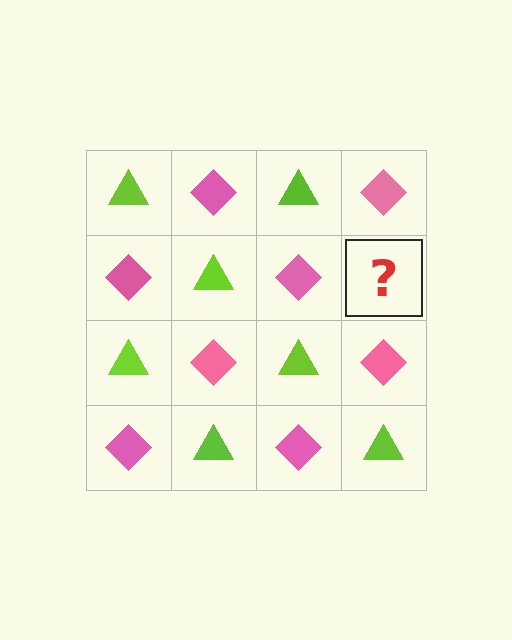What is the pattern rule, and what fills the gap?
The rule is that it alternates lime triangle and pink diamond in a checkerboard pattern. The gap should be filled with a lime triangle.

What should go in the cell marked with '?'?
The missing cell should contain a lime triangle.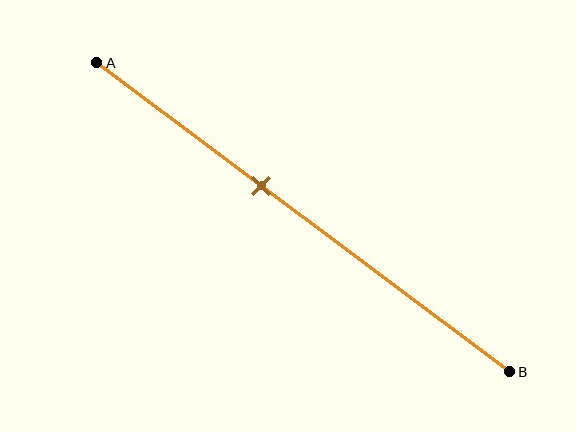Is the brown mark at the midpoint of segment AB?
No, the mark is at about 40% from A, not at the 50% midpoint.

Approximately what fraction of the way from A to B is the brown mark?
The brown mark is approximately 40% of the way from A to B.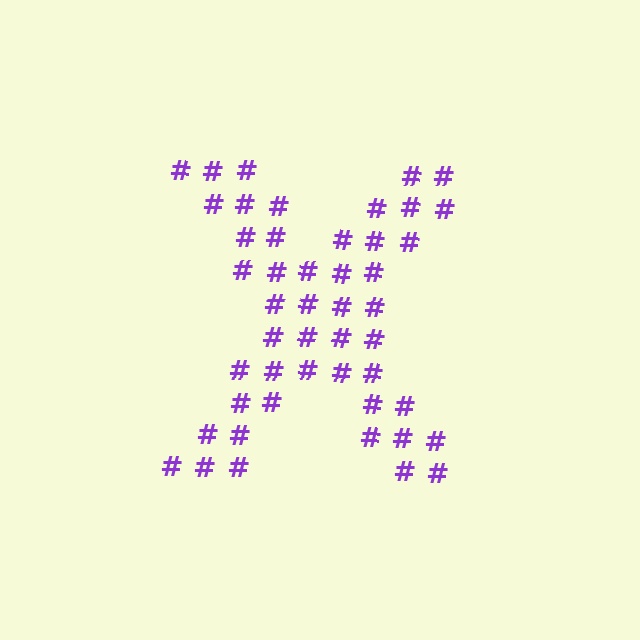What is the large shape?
The large shape is the letter X.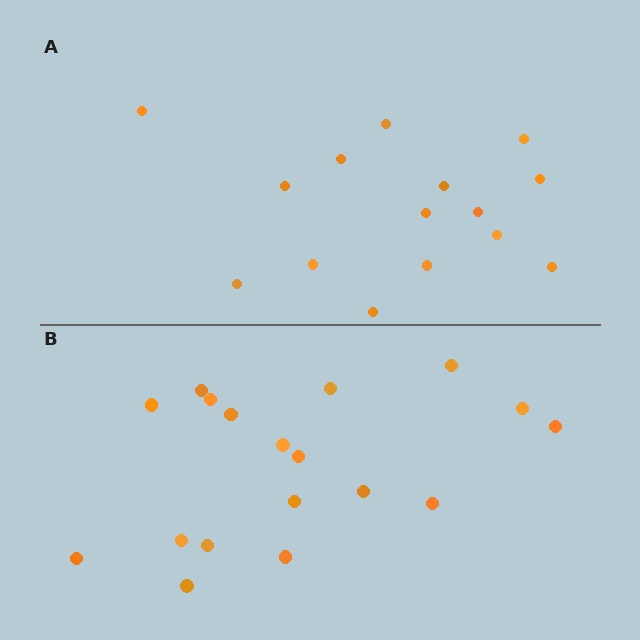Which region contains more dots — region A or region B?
Region B (the bottom region) has more dots.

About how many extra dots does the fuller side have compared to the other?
Region B has just a few more — roughly 2 or 3 more dots than region A.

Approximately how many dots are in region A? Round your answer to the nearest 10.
About 20 dots. (The exact count is 15, which rounds to 20.)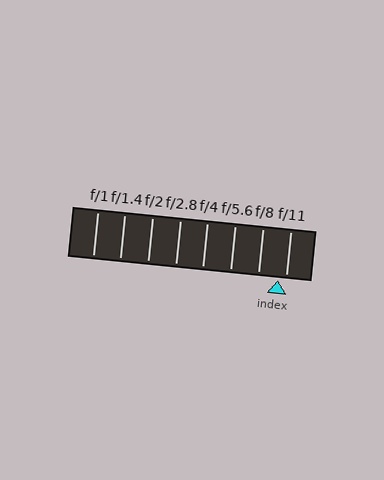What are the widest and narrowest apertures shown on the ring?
The widest aperture shown is f/1 and the narrowest is f/11.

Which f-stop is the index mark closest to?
The index mark is closest to f/11.